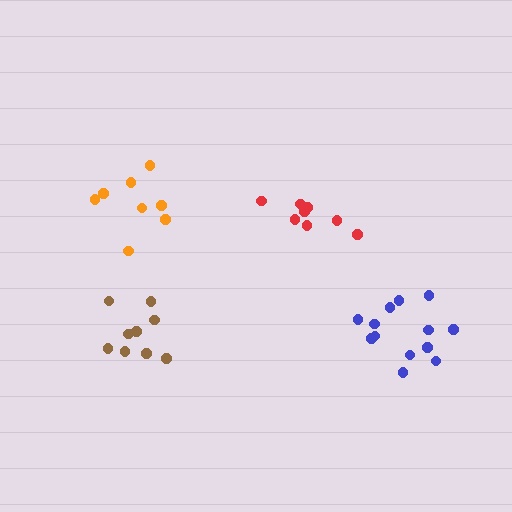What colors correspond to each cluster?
The clusters are colored: brown, blue, orange, red.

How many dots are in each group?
Group 1: 9 dots, Group 2: 13 dots, Group 3: 8 dots, Group 4: 9 dots (39 total).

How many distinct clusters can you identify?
There are 4 distinct clusters.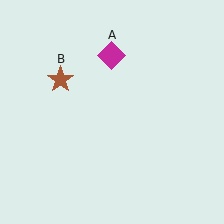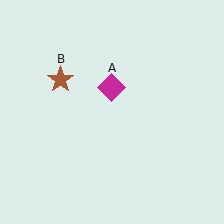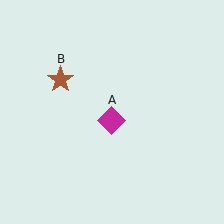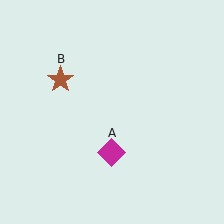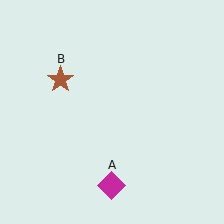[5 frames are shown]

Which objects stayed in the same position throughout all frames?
Brown star (object B) remained stationary.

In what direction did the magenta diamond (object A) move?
The magenta diamond (object A) moved down.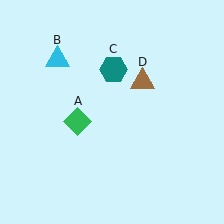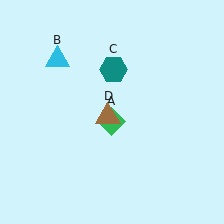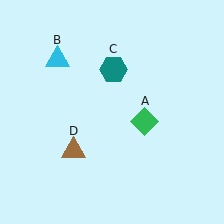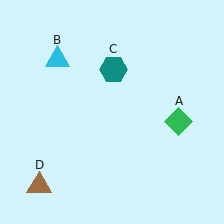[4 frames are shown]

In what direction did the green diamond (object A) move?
The green diamond (object A) moved right.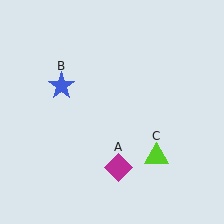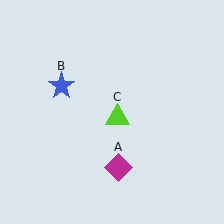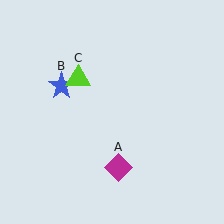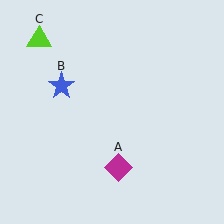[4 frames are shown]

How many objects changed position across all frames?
1 object changed position: lime triangle (object C).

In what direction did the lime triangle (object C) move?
The lime triangle (object C) moved up and to the left.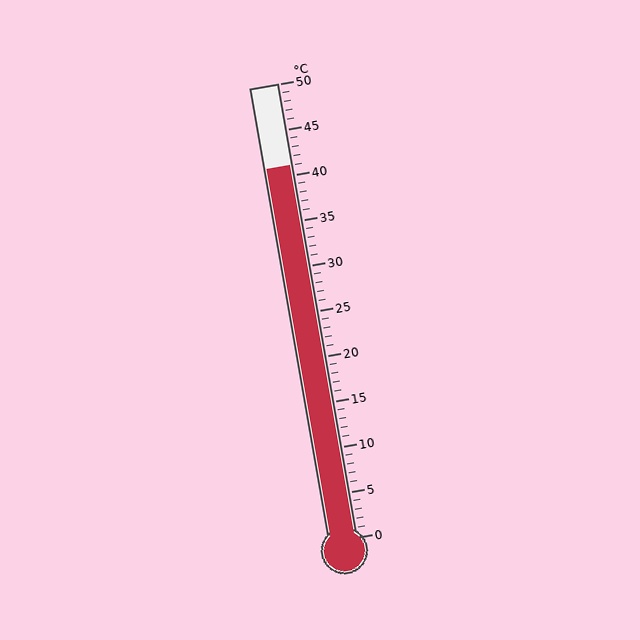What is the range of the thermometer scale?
The thermometer scale ranges from 0°C to 50°C.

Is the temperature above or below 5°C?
The temperature is above 5°C.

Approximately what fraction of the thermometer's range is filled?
The thermometer is filled to approximately 80% of its range.